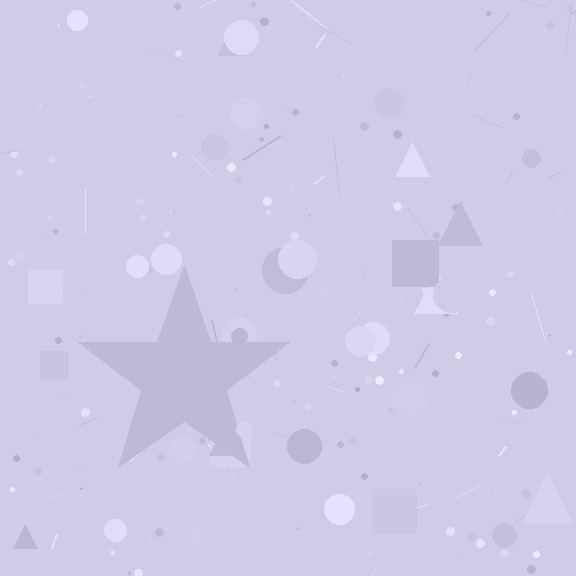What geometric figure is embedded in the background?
A star is embedded in the background.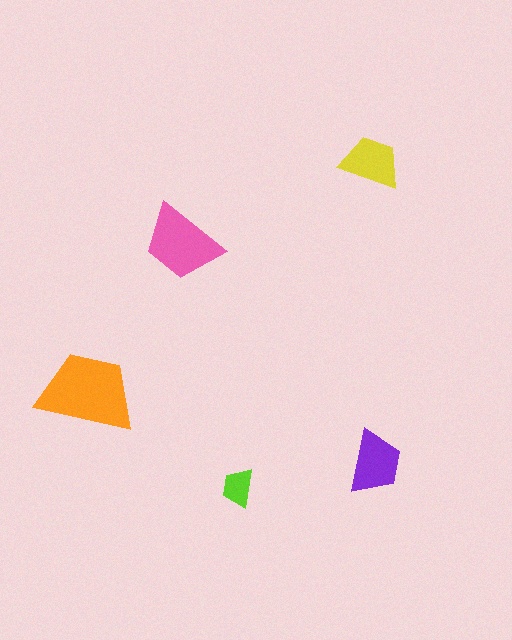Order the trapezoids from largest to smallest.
the orange one, the pink one, the purple one, the yellow one, the lime one.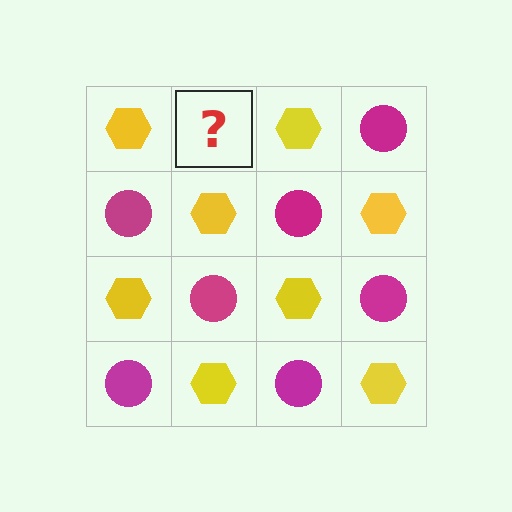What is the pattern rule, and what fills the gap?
The rule is that it alternates yellow hexagon and magenta circle in a checkerboard pattern. The gap should be filled with a magenta circle.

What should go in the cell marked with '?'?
The missing cell should contain a magenta circle.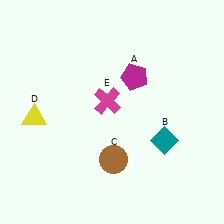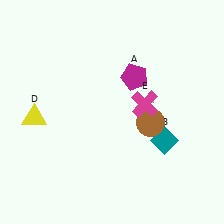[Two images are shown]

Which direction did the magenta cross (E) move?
The magenta cross (E) moved right.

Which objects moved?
The objects that moved are: the brown circle (C), the magenta cross (E).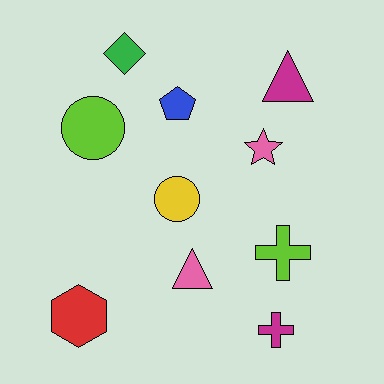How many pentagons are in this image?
There is 1 pentagon.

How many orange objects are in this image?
There are no orange objects.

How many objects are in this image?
There are 10 objects.